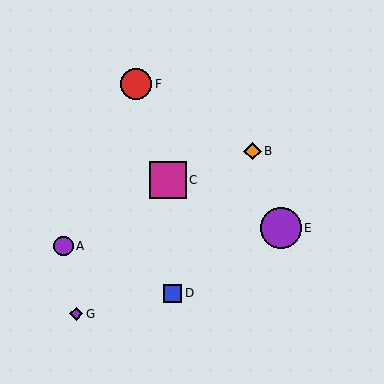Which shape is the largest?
The purple circle (labeled E) is the largest.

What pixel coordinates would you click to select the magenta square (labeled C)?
Click at (168, 180) to select the magenta square C.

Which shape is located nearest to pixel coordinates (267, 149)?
The orange diamond (labeled B) at (253, 151) is nearest to that location.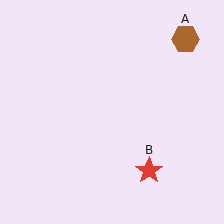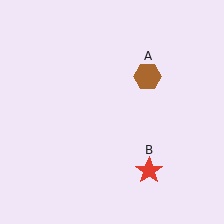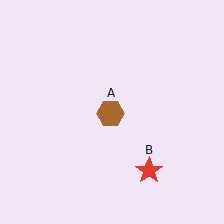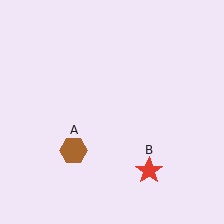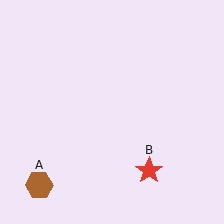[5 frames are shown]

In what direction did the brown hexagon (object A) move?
The brown hexagon (object A) moved down and to the left.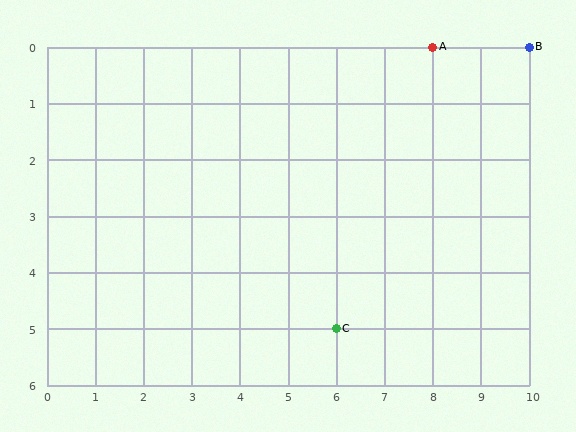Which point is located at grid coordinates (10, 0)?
Point B is at (10, 0).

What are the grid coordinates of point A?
Point A is at grid coordinates (8, 0).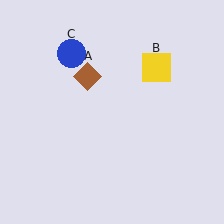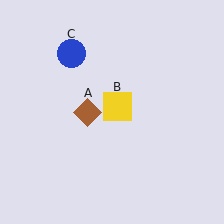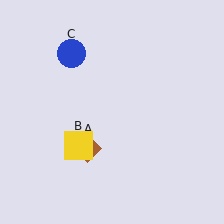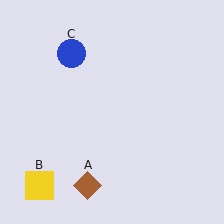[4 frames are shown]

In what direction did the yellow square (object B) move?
The yellow square (object B) moved down and to the left.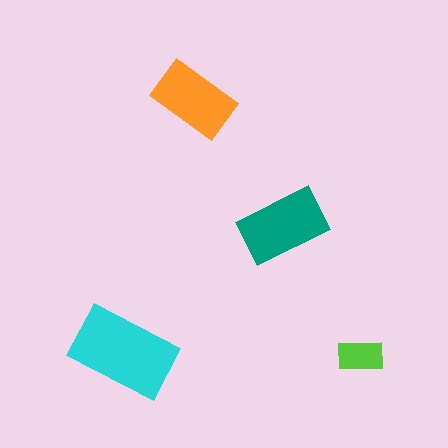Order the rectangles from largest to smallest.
the cyan one, the teal one, the orange one, the lime one.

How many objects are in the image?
There are 4 objects in the image.